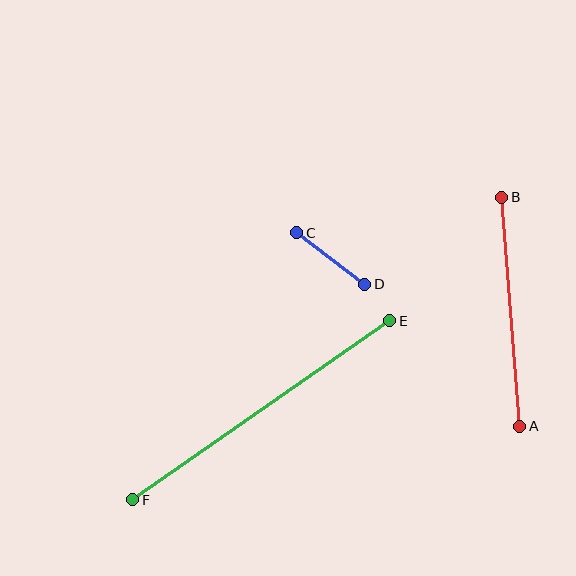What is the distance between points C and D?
The distance is approximately 85 pixels.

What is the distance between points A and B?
The distance is approximately 230 pixels.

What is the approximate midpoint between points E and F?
The midpoint is at approximately (261, 410) pixels.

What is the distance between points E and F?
The distance is approximately 313 pixels.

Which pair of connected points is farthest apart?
Points E and F are farthest apart.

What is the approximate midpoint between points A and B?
The midpoint is at approximately (511, 312) pixels.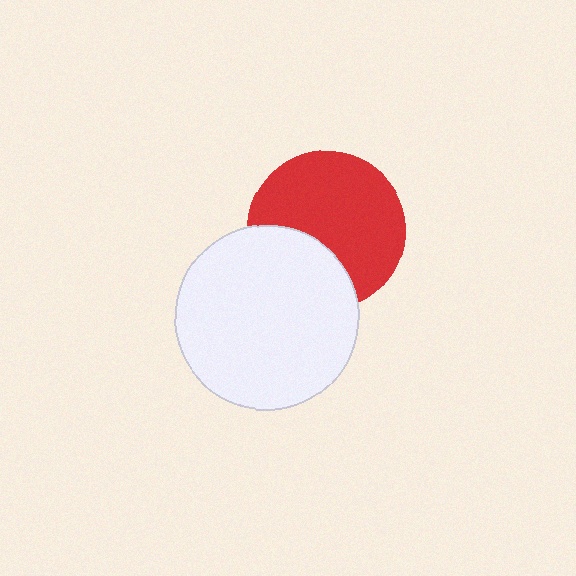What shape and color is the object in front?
The object in front is a white circle.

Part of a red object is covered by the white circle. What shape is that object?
It is a circle.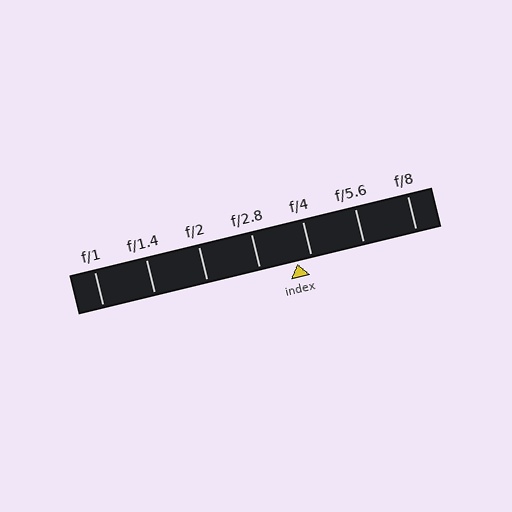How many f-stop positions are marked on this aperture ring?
There are 7 f-stop positions marked.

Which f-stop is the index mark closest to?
The index mark is closest to f/4.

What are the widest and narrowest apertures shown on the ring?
The widest aperture shown is f/1 and the narrowest is f/8.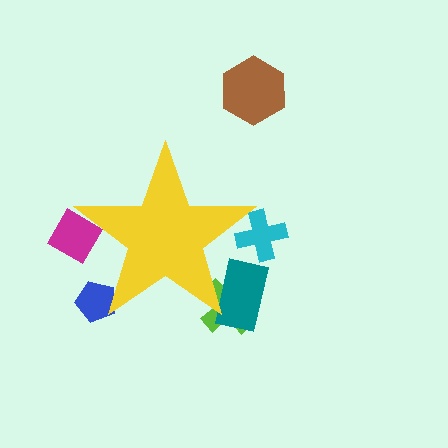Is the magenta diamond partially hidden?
Yes, the magenta diamond is partially hidden behind the yellow star.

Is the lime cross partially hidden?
Yes, the lime cross is partially hidden behind the yellow star.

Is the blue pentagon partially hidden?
Yes, the blue pentagon is partially hidden behind the yellow star.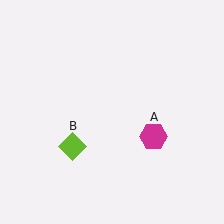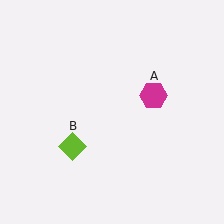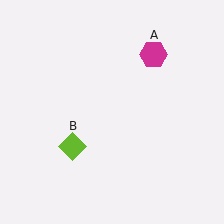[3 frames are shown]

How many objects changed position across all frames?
1 object changed position: magenta hexagon (object A).